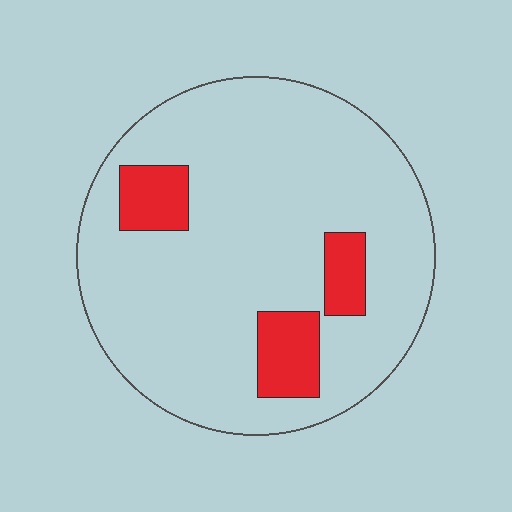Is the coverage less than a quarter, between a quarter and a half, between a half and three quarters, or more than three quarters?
Less than a quarter.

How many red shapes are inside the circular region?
3.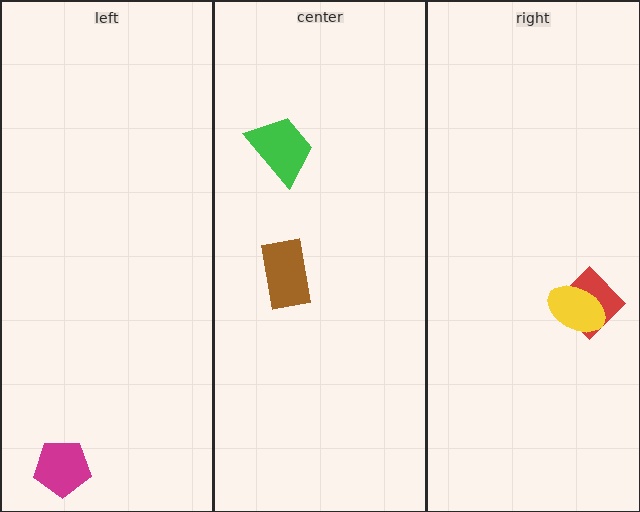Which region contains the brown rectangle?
The center region.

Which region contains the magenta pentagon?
The left region.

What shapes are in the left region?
The magenta pentagon.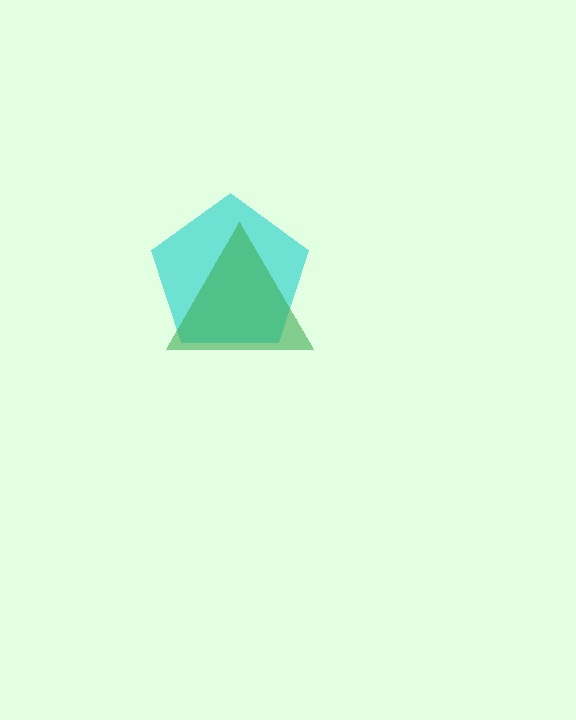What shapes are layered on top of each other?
The layered shapes are: a cyan pentagon, a green triangle.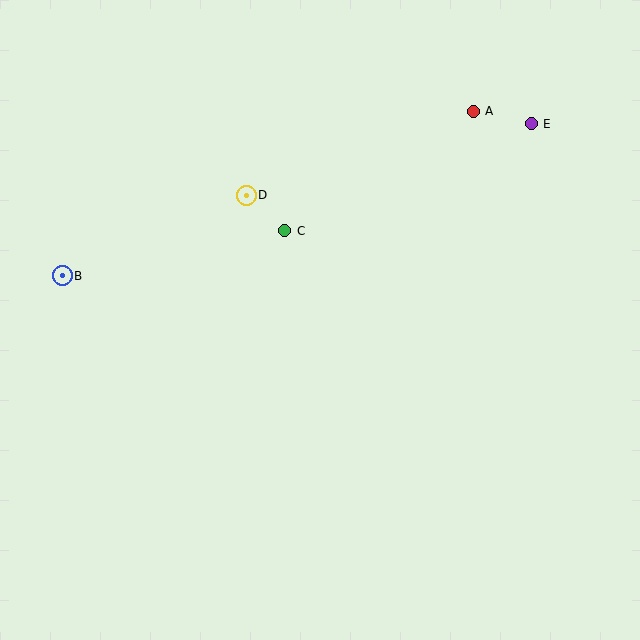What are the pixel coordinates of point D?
Point D is at (246, 195).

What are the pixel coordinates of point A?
Point A is at (473, 111).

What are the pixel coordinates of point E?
Point E is at (531, 124).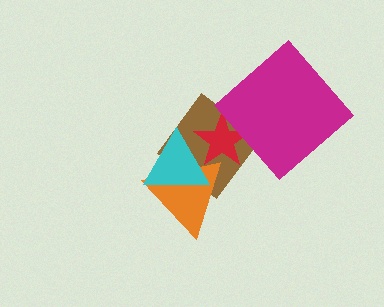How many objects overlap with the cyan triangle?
3 objects overlap with the cyan triangle.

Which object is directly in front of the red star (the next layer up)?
The orange triangle is directly in front of the red star.